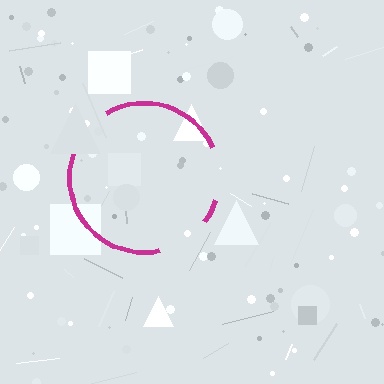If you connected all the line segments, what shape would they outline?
They would outline a circle.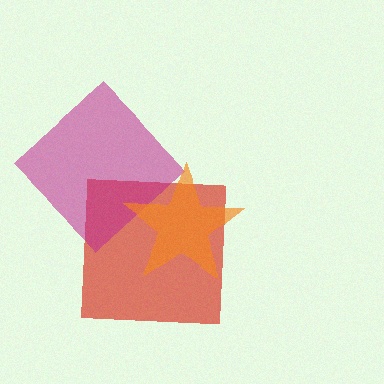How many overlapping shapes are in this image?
There are 3 overlapping shapes in the image.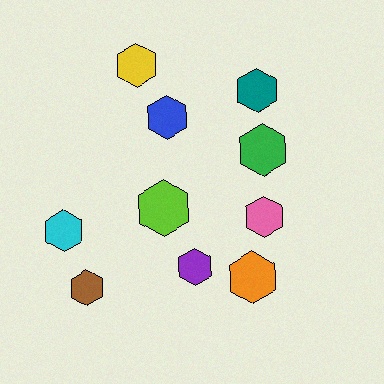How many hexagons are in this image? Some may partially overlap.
There are 10 hexagons.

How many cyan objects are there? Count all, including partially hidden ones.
There is 1 cyan object.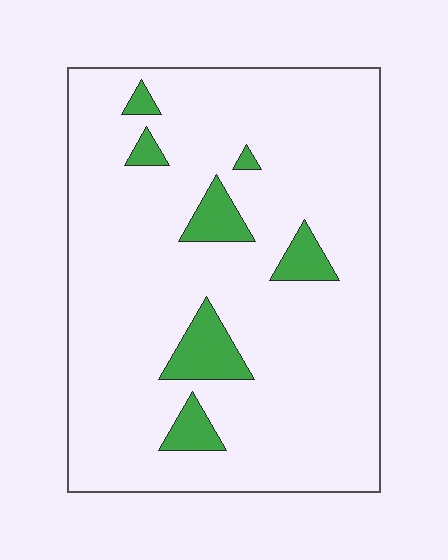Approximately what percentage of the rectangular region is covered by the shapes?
Approximately 10%.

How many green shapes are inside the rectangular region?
7.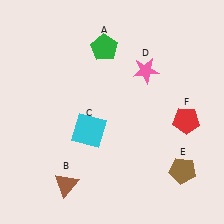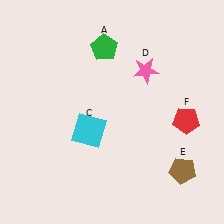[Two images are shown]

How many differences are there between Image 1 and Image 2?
There is 1 difference between the two images.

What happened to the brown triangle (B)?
The brown triangle (B) was removed in Image 2. It was in the bottom-left area of Image 1.